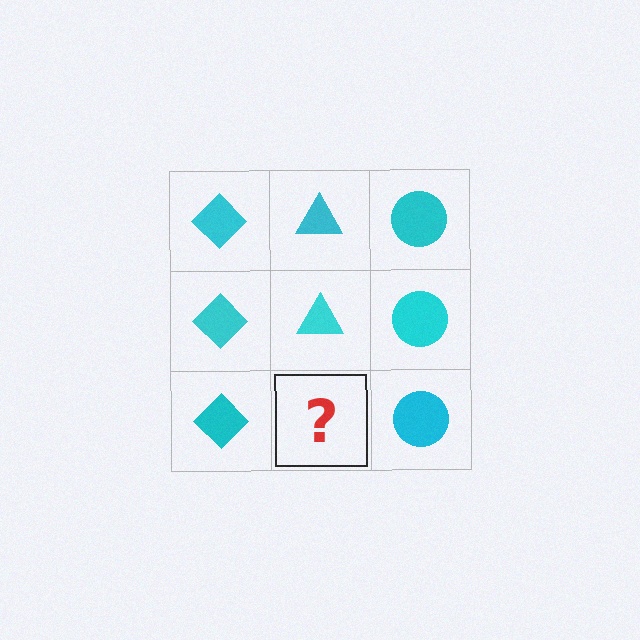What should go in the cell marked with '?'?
The missing cell should contain a cyan triangle.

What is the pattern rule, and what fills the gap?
The rule is that each column has a consistent shape. The gap should be filled with a cyan triangle.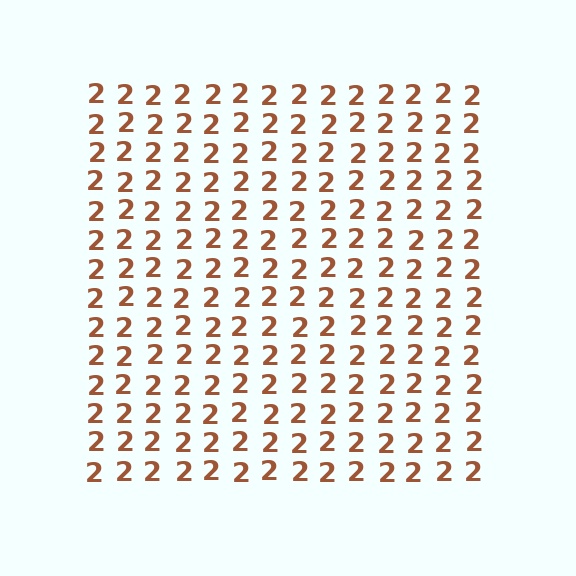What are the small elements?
The small elements are digit 2's.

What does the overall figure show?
The overall figure shows a square.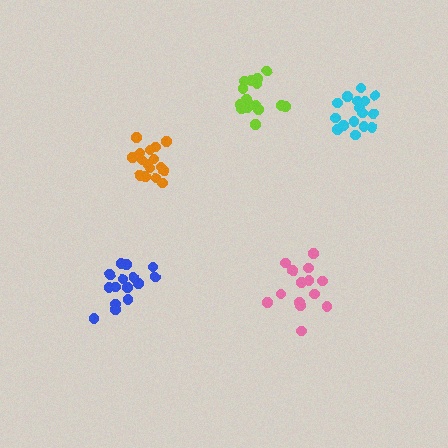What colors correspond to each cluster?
The clusters are colored: orange, blue, lime, pink, cyan.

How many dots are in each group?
Group 1: 16 dots, Group 2: 15 dots, Group 3: 16 dots, Group 4: 14 dots, Group 5: 17 dots (78 total).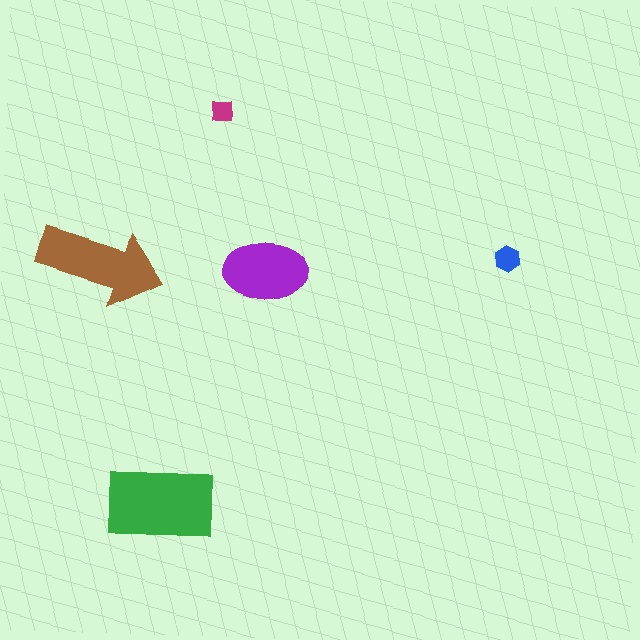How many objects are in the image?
There are 5 objects in the image.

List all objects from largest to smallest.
The green rectangle, the brown arrow, the purple ellipse, the blue hexagon, the magenta square.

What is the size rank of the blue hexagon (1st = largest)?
4th.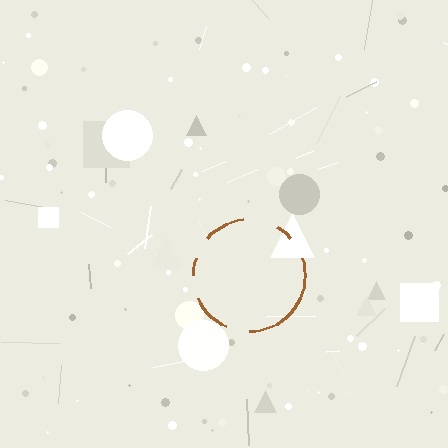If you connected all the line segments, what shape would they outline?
They would outline a circle.